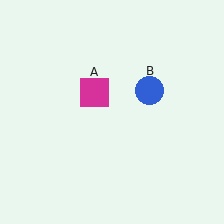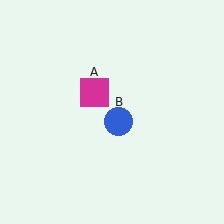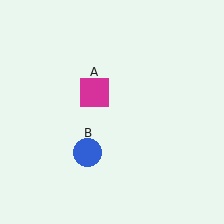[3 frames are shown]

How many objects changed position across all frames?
1 object changed position: blue circle (object B).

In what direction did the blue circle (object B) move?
The blue circle (object B) moved down and to the left.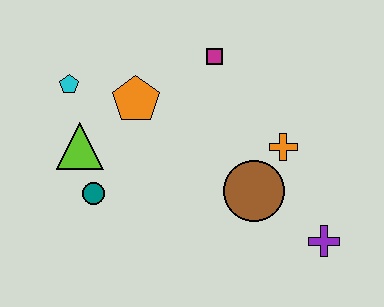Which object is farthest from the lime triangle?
The purple cross is farthest from the lime triangle.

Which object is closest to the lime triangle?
The teal circle is closest to the lime triangle.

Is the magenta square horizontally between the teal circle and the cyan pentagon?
No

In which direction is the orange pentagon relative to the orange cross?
The orange pentagon is to the left of the orange cross.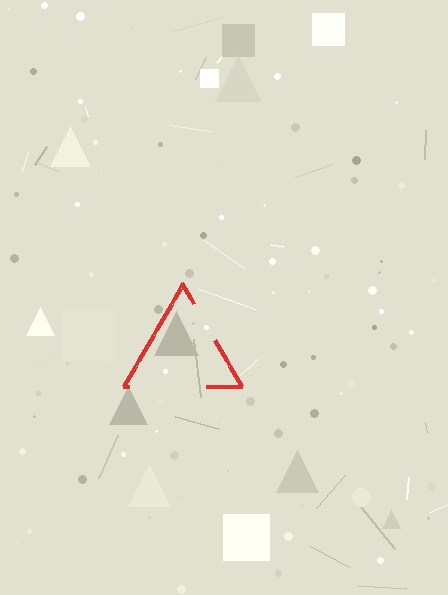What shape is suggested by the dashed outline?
The dashed outline suggests a triangle.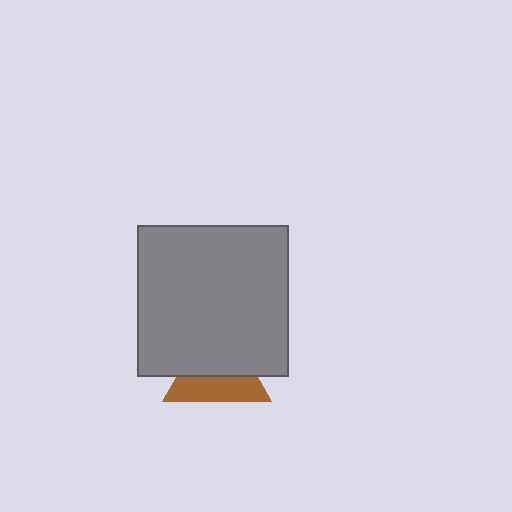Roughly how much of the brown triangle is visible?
A small part of it is visible (roughly 44%).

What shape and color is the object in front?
The object in front is a gray square.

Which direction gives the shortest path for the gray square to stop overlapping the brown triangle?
Moving up gives the shortest separation.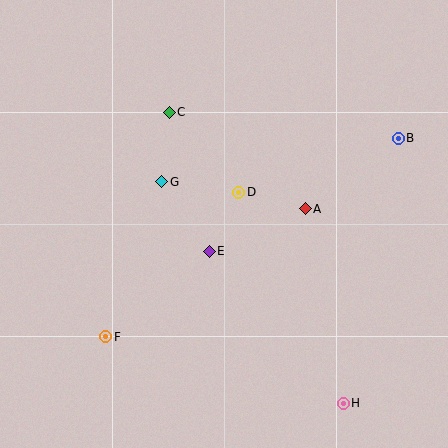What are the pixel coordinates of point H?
Point H is at (343, 403).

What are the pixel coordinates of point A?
Point A is at (305, 209).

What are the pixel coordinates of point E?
Point E is at (209, 251).